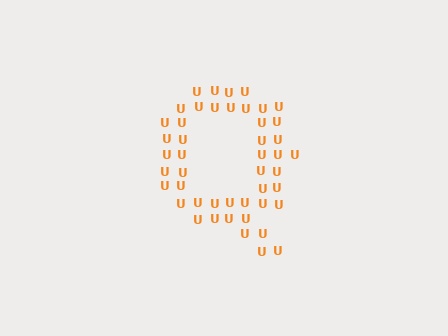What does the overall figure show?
The overall figure shows the letter Q.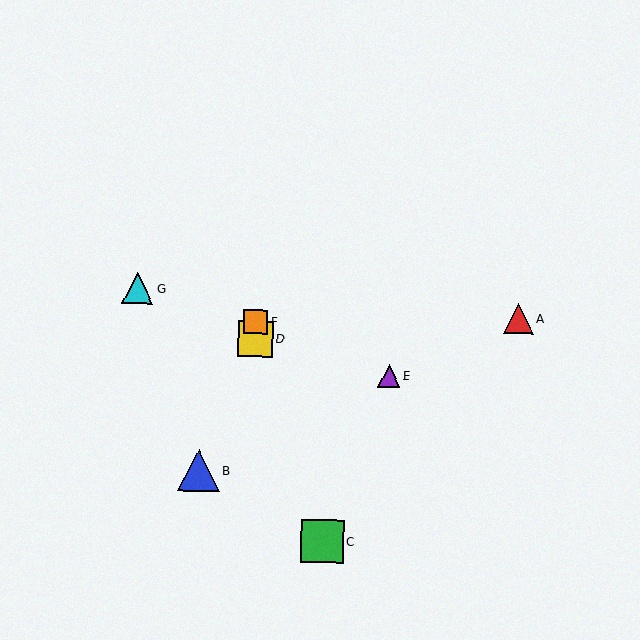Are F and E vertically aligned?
No, F is at x≈256 and E is at x≈389.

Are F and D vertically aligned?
Yes, both are at x≈256.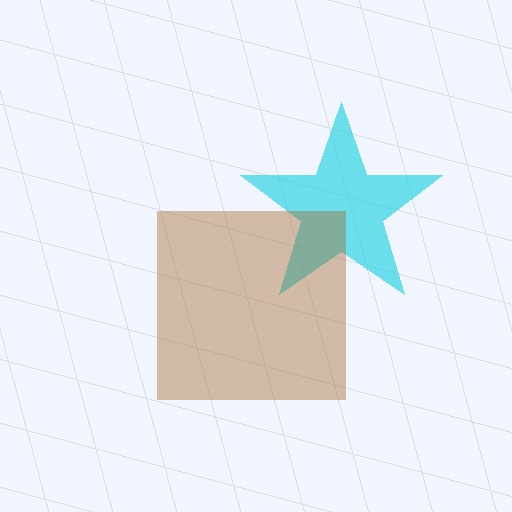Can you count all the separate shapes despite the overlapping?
Yes, there are 2 separate shapes.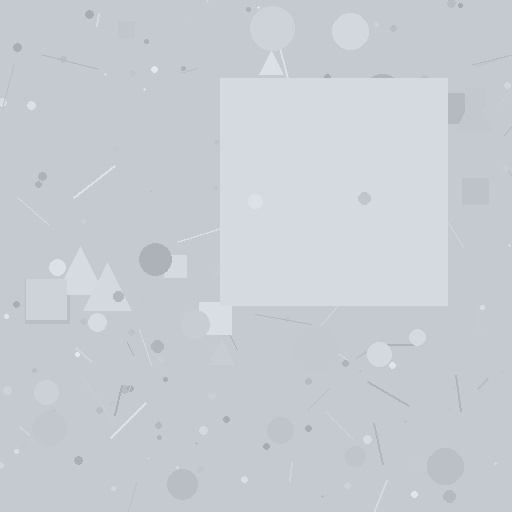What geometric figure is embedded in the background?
A square is embedded in the background.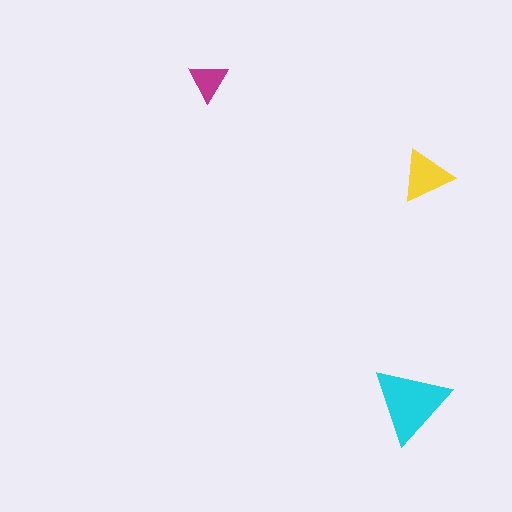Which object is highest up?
The magenta triangle is topmost.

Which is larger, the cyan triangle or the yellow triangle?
The cyan one.